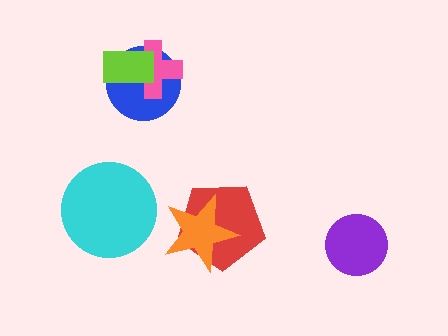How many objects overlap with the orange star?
1 object overlaps with the orange star.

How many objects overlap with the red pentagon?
1 object overlaps with the red pentagon.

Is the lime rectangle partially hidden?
No, no other shape covers it.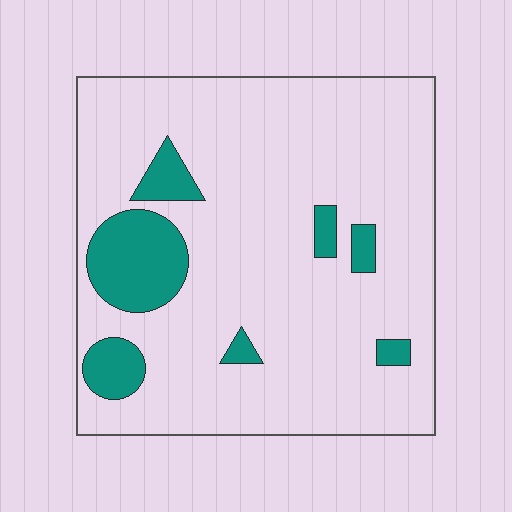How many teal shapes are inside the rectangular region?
7.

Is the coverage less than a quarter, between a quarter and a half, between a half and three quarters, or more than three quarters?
Less than a quarter.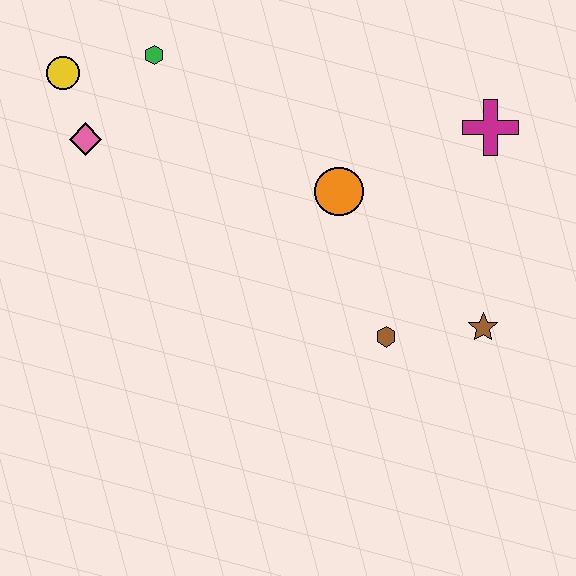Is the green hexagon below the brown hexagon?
No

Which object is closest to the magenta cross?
The orange circle is closest to the magenta cross.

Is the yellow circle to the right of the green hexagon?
No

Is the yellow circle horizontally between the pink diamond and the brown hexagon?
No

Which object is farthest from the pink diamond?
The brown star is farthest from the pink diamond.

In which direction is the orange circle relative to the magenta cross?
The orange circle is to the left of the magenta cross.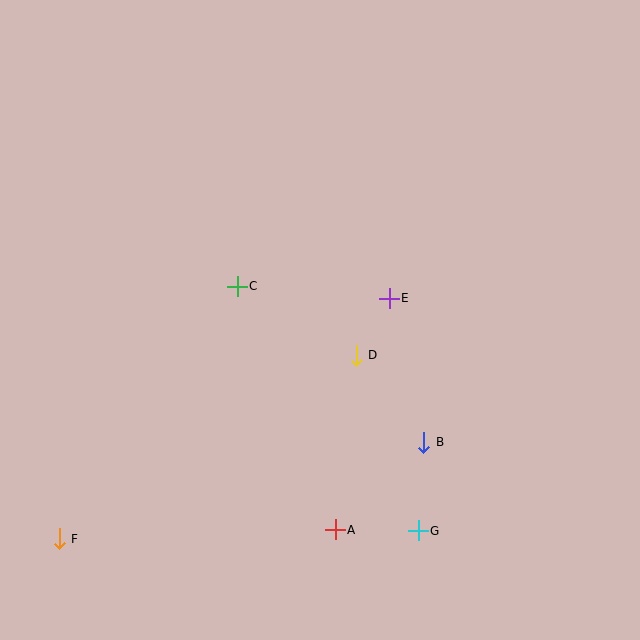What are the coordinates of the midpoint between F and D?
The midpoint between F and D is at (208, 447).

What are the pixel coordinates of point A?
Point A is at (335, 530).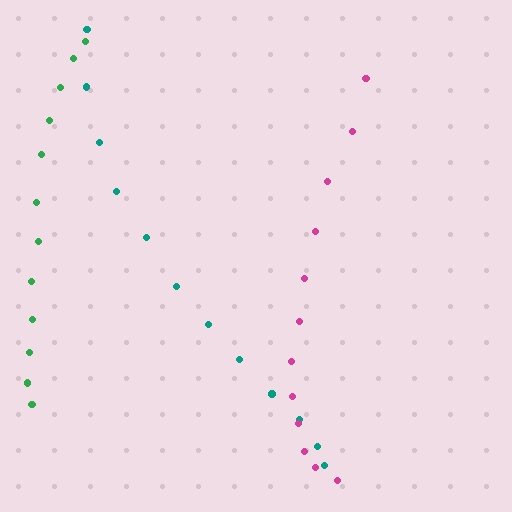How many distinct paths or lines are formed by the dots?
There are 3 distinct paths.